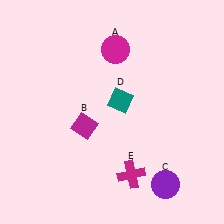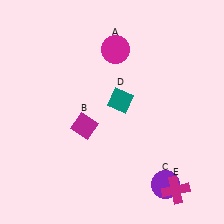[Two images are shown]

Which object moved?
The magenta cross (E) moved right.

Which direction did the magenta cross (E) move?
The magenta cross (E) moved right.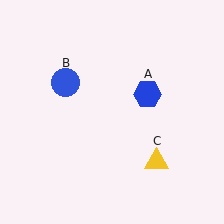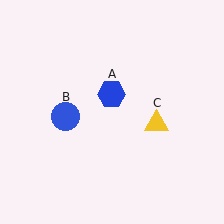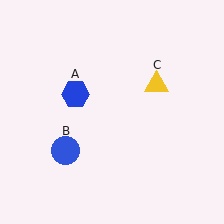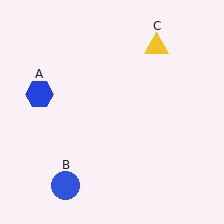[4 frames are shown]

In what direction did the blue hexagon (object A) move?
The blue hexagon (object A) moved left.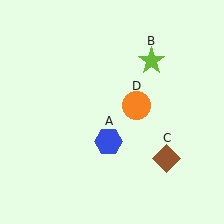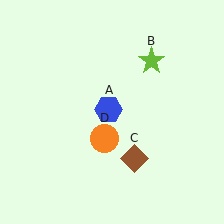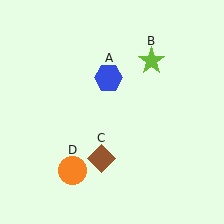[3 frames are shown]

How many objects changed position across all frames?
3 objects changed position: blue hexagon (object A), brown diamond (object C), orange circle (object D).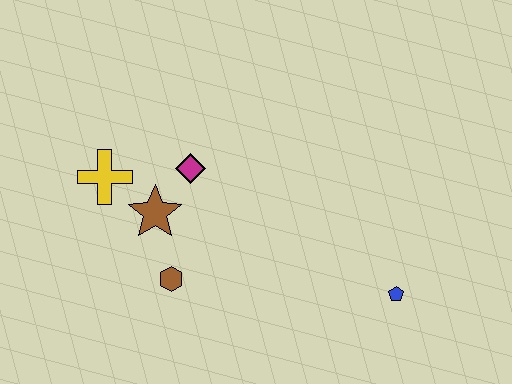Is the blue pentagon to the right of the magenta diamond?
Yes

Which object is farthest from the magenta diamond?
The blue pentagon is farthest from the magenta diamond.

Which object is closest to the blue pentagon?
The brown hexagon is closest to the blue pentagon.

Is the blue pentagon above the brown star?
No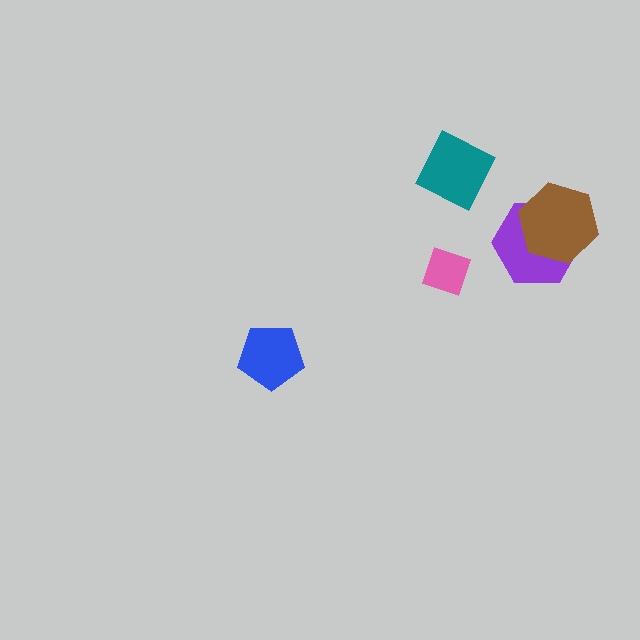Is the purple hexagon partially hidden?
Yes, it is partially covered by another shape.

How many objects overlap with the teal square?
0 objects overlap with the teal square.